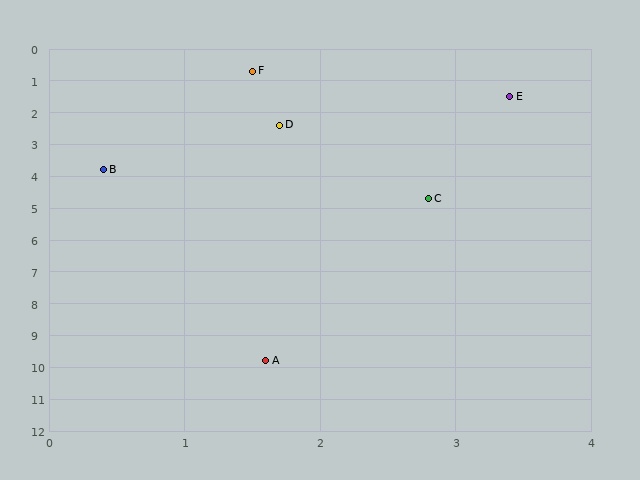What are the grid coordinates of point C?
Point C is at approximately (2.8, 4.7).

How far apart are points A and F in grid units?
Points A and F are about 9.1 grid units apart.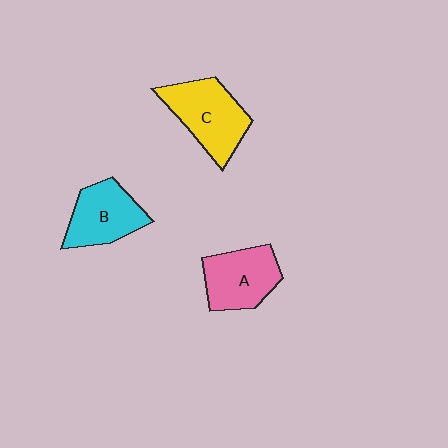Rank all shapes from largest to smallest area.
From largest to smallest: C (yellow), A (pink), B (cyan).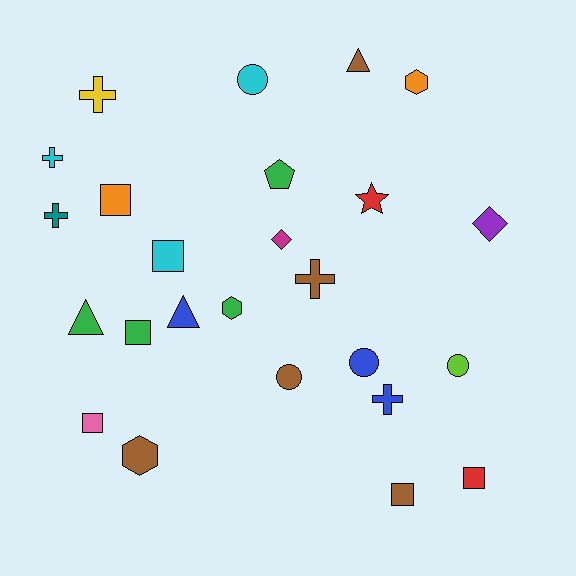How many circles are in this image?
There are 4 circles.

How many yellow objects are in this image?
There is 1 yellow object.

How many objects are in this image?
There are 25 objects.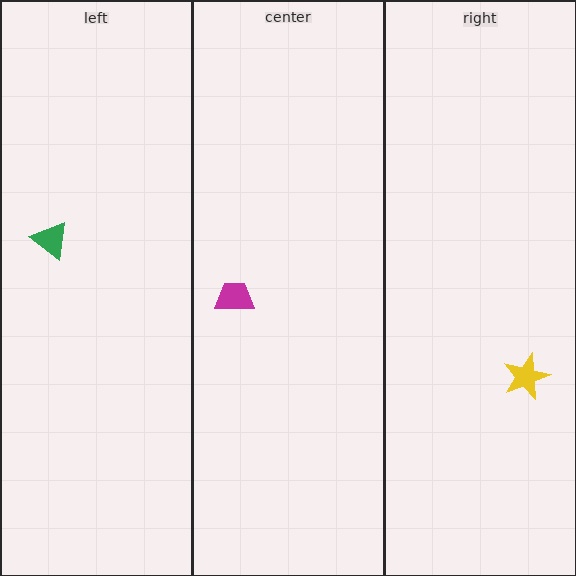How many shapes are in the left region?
1.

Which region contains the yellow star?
The right region.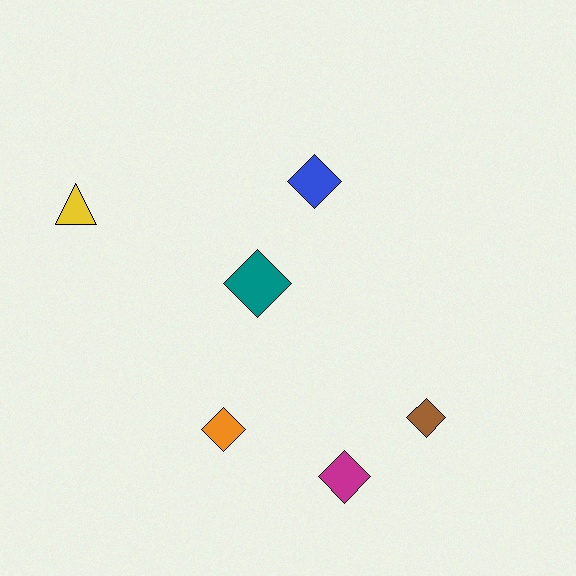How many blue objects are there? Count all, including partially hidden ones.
There is 1 blue object.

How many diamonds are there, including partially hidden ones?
There are 5 diamonds.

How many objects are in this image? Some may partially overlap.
There are 6 objects.